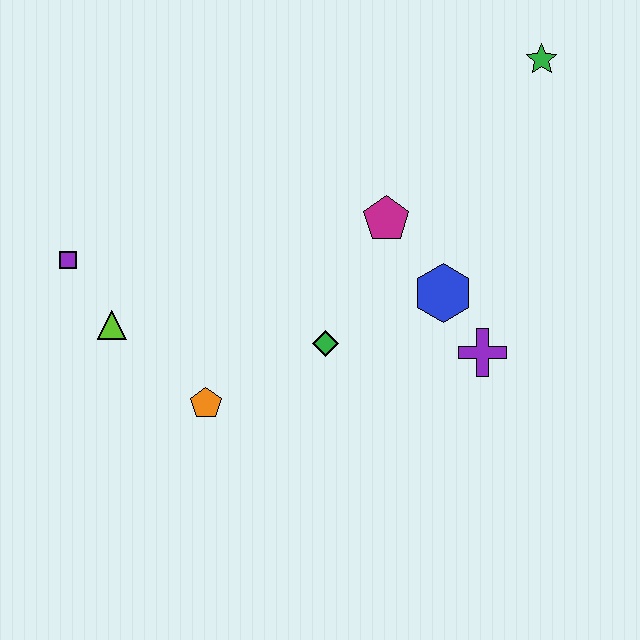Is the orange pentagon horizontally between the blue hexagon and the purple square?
Yes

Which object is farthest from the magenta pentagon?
The purple square is farthest from the magenta pentagon.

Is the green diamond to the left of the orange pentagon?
No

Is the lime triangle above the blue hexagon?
No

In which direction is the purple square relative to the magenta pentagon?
The purple square is to the left of the magenta pentagon.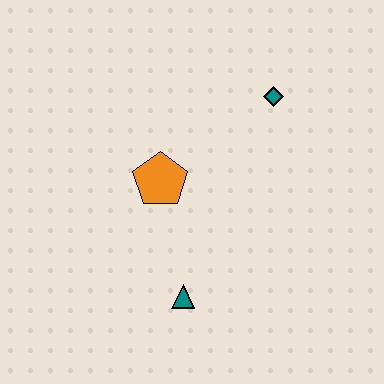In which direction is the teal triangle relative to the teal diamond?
The teal triangle is below the teal diamond.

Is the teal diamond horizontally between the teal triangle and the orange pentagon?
No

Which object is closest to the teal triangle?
The orange pentagon is closest to the teal triangle.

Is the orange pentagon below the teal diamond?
Yes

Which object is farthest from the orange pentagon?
The teal diamond is farthest from the orange pentagon.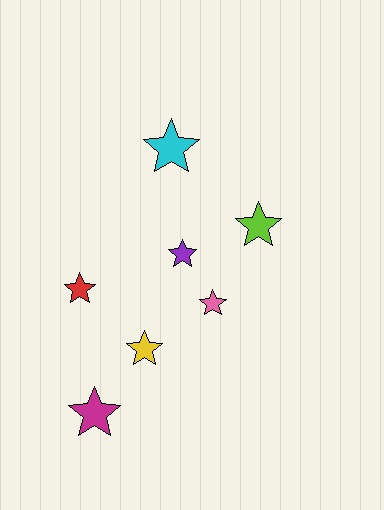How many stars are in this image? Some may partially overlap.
There are 7 stars.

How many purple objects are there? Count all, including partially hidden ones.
There is 1 purple object.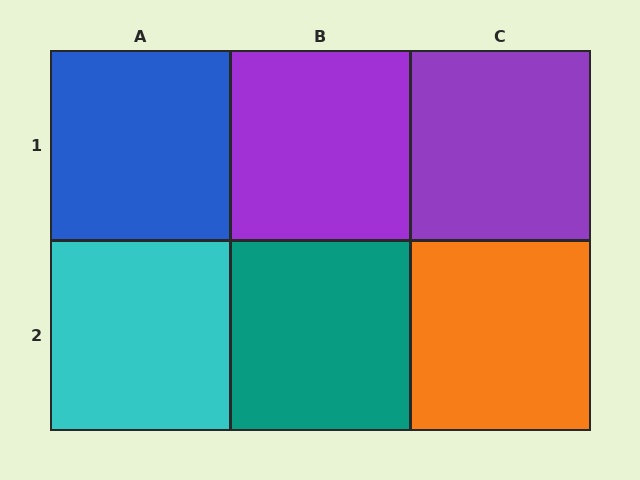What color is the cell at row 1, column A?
Blue.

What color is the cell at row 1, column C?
Purple.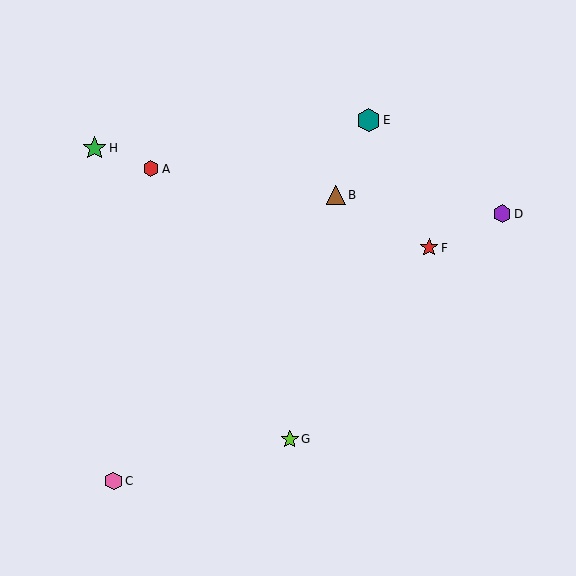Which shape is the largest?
The teal hexagon (labeled E) is the largest.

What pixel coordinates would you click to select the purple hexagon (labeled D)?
Click at (502, 214) to select the purple hexagon D.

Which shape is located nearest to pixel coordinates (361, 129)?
The teal hexagon (labeled E) at (368, 120) is nearest to that location.